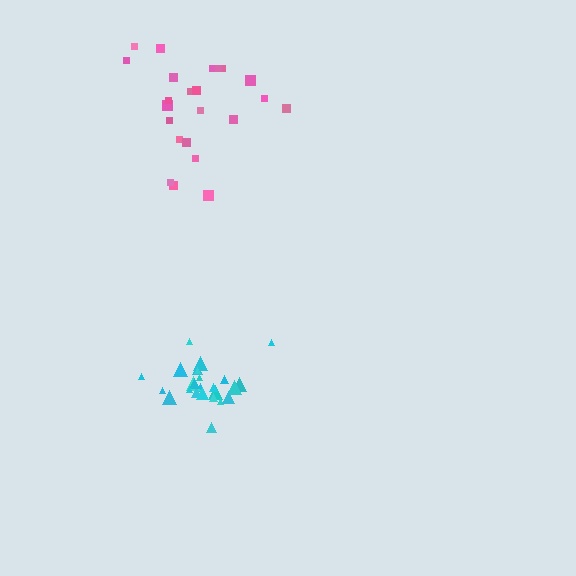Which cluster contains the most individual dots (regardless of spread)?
Cyan (27).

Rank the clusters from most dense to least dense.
cyan, pink.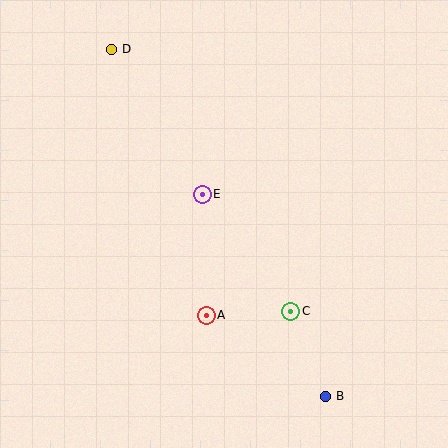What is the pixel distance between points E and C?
The distance between E and C is 146 pixels.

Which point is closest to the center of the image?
Point E at (202, 194) is closest to the center.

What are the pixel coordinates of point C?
Point C is at (291, 311).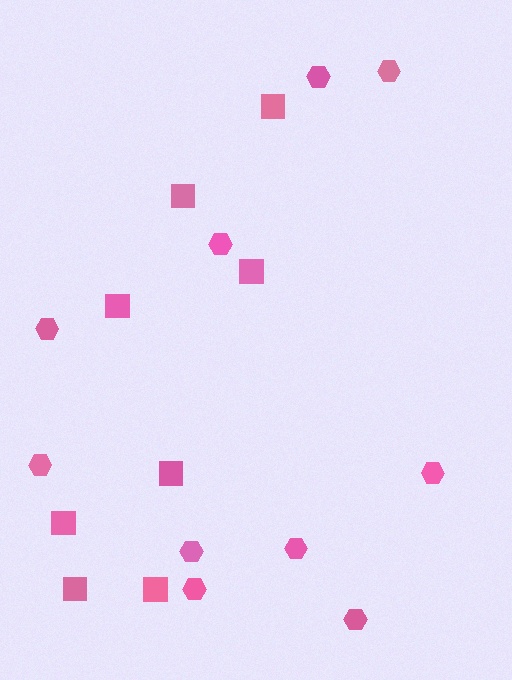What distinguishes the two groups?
There are 2 groups: one group of squares (8) and one group of hexagons (10).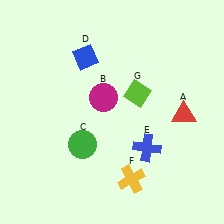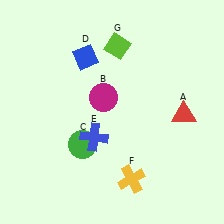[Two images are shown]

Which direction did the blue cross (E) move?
The blue cross (E) moved left.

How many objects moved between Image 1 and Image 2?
2 objects moved between the two images.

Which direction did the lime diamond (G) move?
The lime diamond (G) moved up.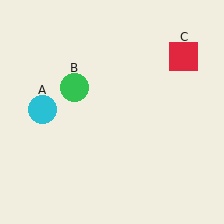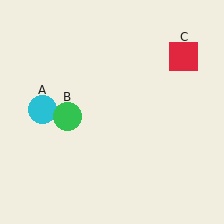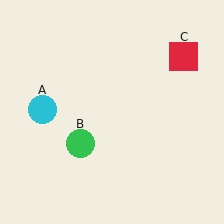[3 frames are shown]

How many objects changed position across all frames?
1 object changed position: green circle (object B).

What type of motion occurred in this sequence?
The green circle (object B) rotated counterclockwise around the center of the scene.